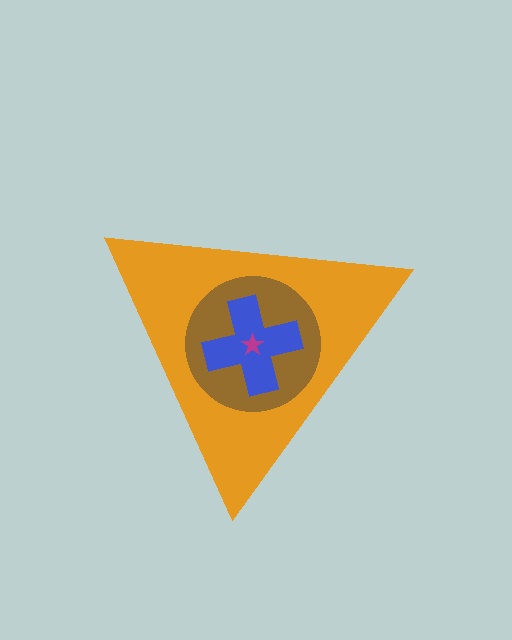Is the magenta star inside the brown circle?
Yes.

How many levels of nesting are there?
4.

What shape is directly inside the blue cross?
The magenta star.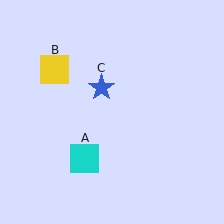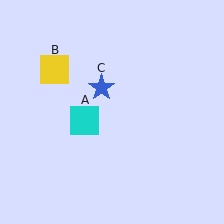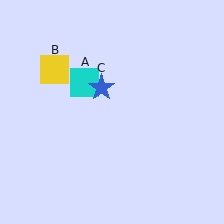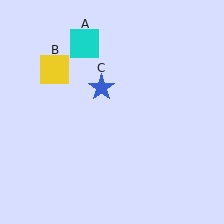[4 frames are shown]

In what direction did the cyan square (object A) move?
The cyan square (object A) moved up.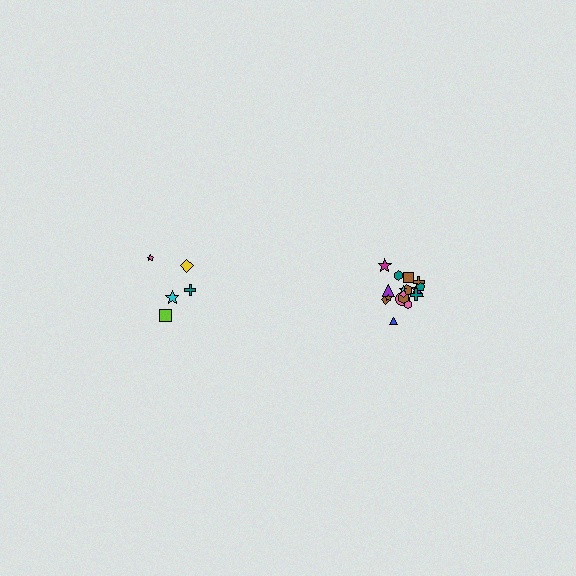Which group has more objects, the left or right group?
The right group.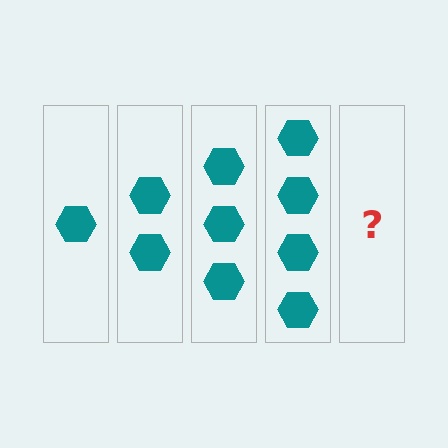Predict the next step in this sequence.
The next step is 5 hexagons.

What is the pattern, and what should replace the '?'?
The pattern is that each step adds one more hexagon. The '?' should be 5 hexagons.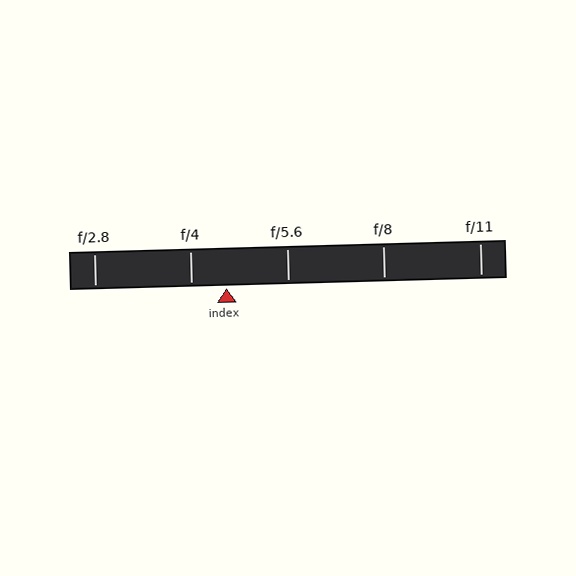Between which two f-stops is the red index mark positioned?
The index mark is between f/4 and f/5.6.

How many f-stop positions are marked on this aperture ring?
There are 5 f-stop positions marked.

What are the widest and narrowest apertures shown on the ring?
The widest aperture shown is f/2.8 and the narrowest is f/11.